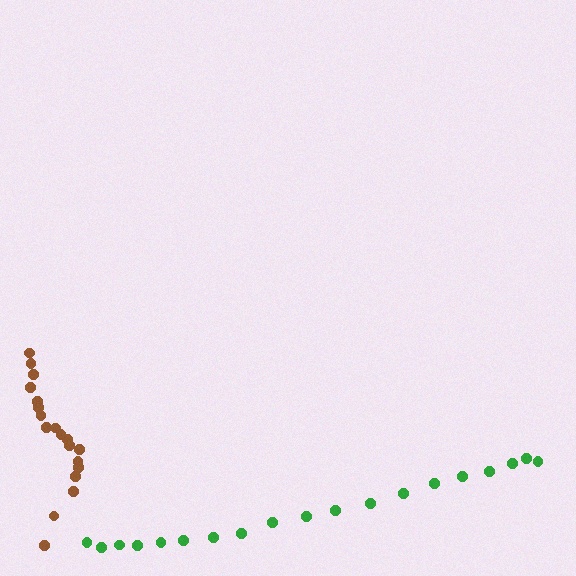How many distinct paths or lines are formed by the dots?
There are 2 distinct paths.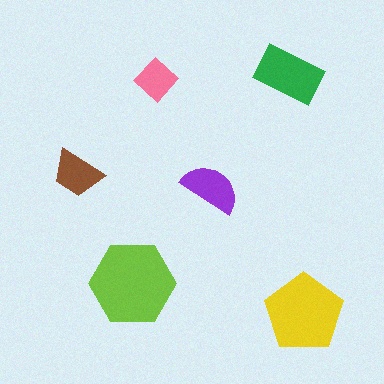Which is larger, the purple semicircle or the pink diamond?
The purple semicircle.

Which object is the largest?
The lime hexagon.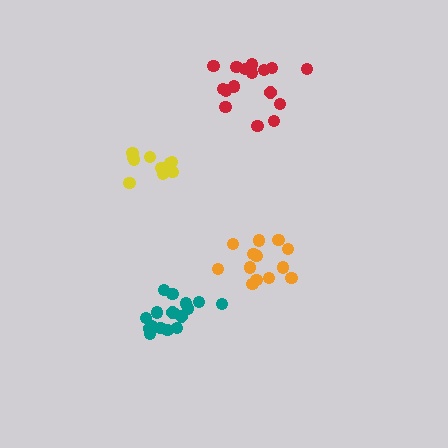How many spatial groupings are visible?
There are 4 spatial groupings.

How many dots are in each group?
Group 1: 17 dots, Group 2: 14 dots, Group 3: 11 dots, Group 4: 16 dots (58 total).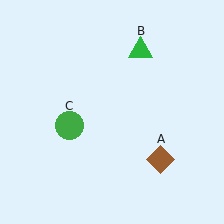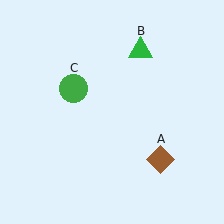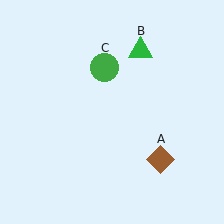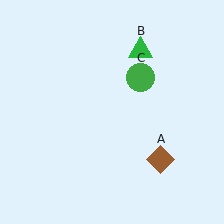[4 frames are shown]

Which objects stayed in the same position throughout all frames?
Brown diamond (object A) and green triangle (object B) remained stationary.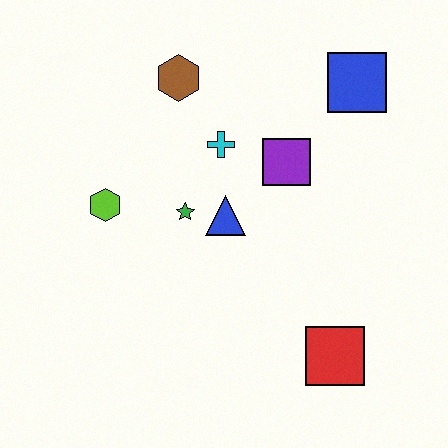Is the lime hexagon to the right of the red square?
No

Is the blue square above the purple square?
Yes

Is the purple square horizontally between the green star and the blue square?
Yes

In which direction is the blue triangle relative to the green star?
The blue triangle is to the right of the green star.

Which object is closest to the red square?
The blue triangle is closest to the red square.